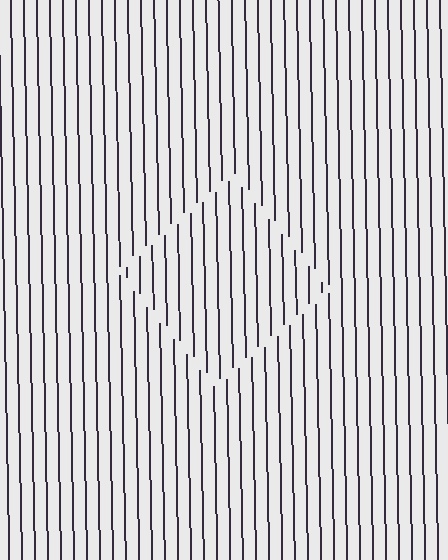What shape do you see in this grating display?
An illusory square. The interior of the shape contains the same grating, shifted by half a period — the contour is defined by the phase discontinuity where line-ends from the inner and outer gratings abut.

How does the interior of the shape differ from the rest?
The interior of the shape contains the same grating, shifted by half a period — the contour is defined by the phase discontinuity where line-ends from the inner and outer gratings abut.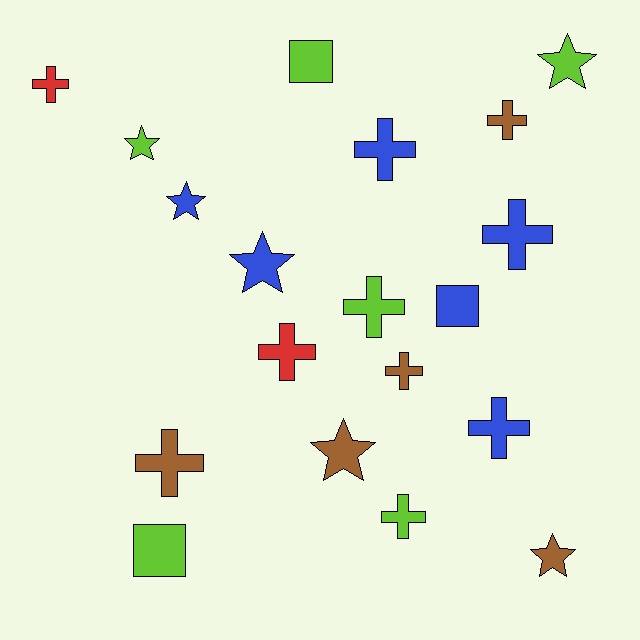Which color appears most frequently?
Lime, with 6 objects.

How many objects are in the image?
There are 19 objects.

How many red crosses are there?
There are 2 red crosses.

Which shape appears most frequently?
Cross, with 10 objects.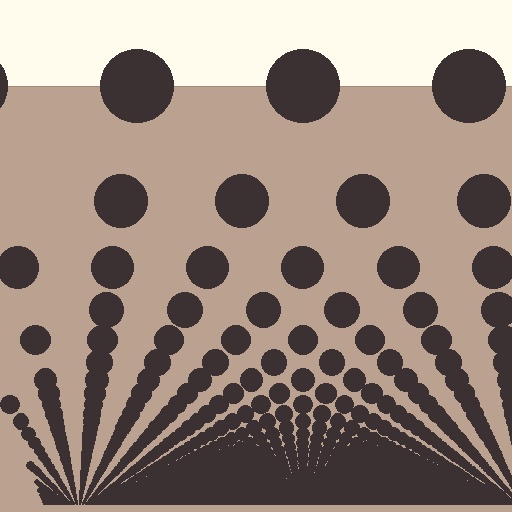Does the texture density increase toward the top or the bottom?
Density increases toward the bottom.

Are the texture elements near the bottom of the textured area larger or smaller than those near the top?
Smaller. The gradient is inverted — elements near the bottom are smaller and denser.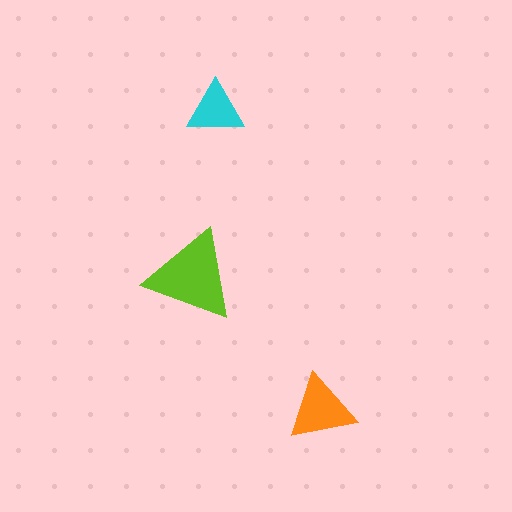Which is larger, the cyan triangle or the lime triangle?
The lime one.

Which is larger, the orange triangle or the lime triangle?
The lime one.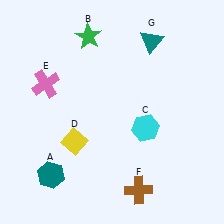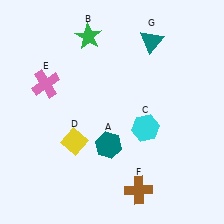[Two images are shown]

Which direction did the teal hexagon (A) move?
The teal hexagon (A) moved right.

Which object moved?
The teal hexagon (A) moved right.